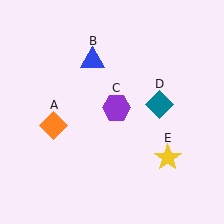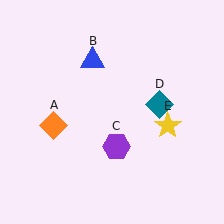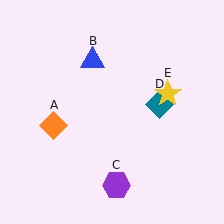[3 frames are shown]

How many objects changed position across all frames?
2 objects changed position: purple hexagon (object C), yellow star (object E).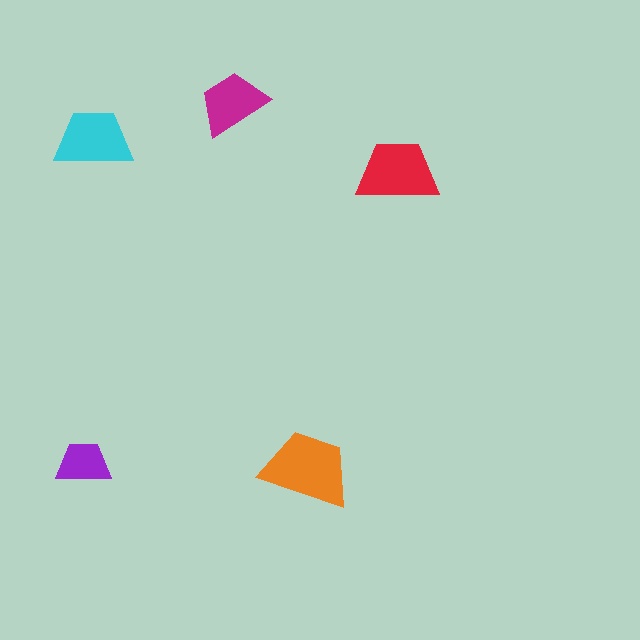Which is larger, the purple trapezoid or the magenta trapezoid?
The magenta one.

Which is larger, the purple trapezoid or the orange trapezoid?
The orange one.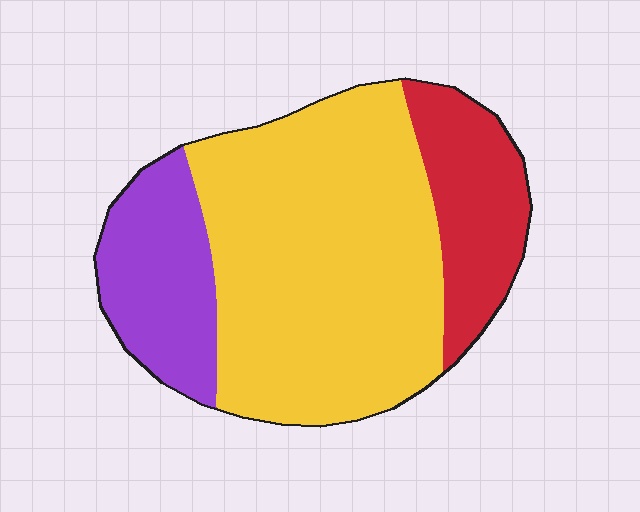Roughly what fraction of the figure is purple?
Purple covers about 20% of the figure.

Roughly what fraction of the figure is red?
Red takes up about one fifth (1/5) of the figure.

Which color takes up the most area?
Yellow, at roughly 60%.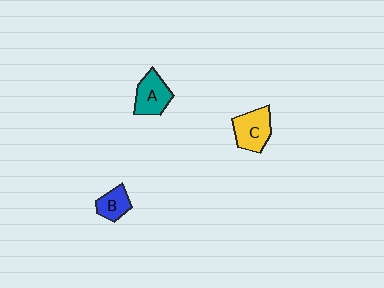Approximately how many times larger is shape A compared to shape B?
Approximately 1.5 times.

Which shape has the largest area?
Shape C (yellow).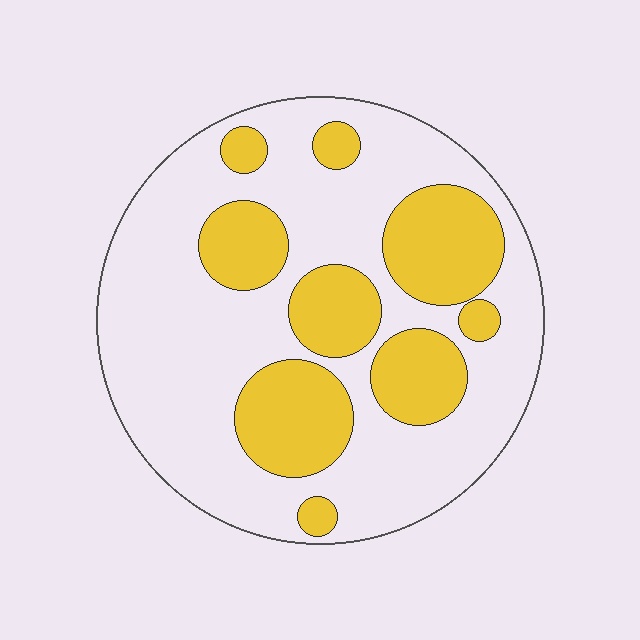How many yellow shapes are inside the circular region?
9.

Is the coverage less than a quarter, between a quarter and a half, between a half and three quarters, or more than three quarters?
Between a quarter and a half.